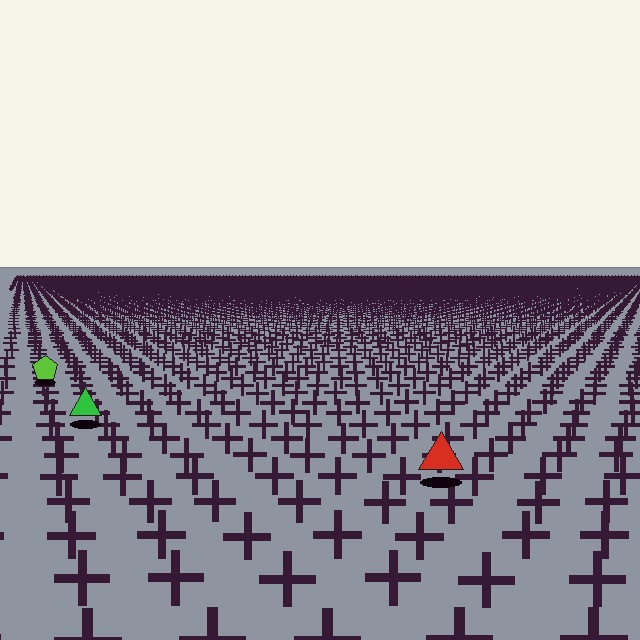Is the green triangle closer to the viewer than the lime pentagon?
Yes. The green triangle is closer — you can tell from the texture gradient: the ground texture is coarser near it.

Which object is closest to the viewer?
The red triangle is closest. The texture marks near it are larger and more spread out.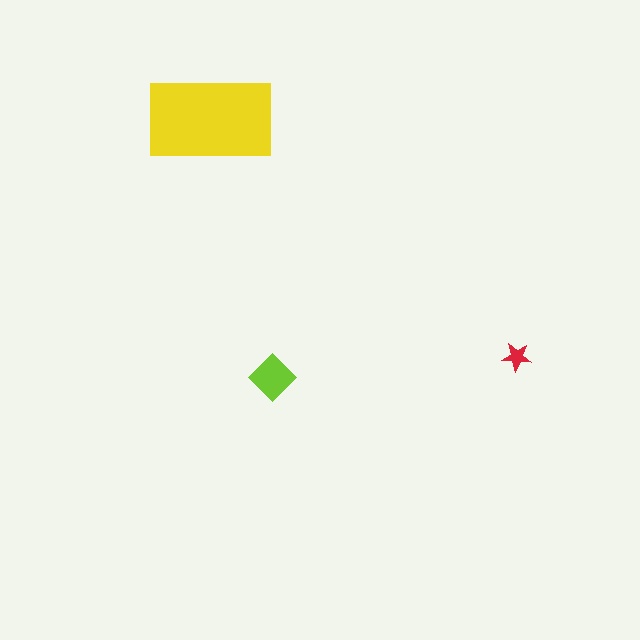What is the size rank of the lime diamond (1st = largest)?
2nd.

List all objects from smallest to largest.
The red star, the lime diamond, the yellow rectangle.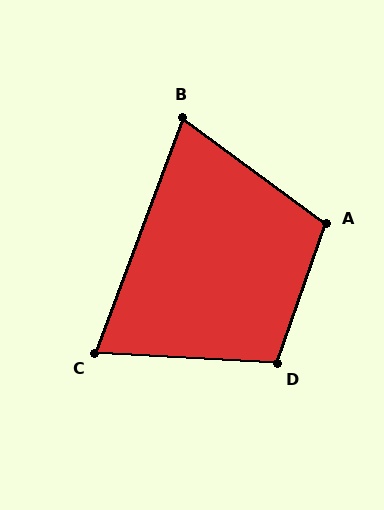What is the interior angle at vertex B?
Approximately 74 degrees (acute).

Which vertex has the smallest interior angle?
C, at approximately 73 degrees.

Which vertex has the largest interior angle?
A, at approximately 107 degrees.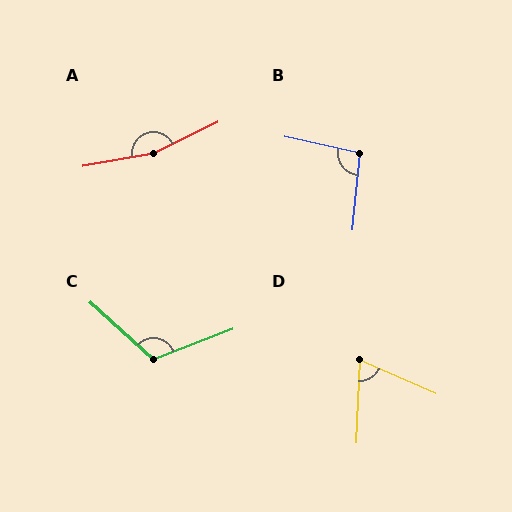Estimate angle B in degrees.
Approximately 97 degrees.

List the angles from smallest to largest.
D (69°), B (97°), C (117°), A (164°).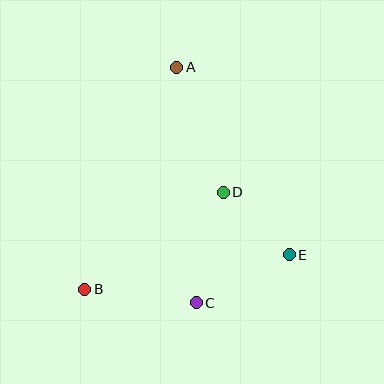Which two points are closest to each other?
Points D and E are closest to each other.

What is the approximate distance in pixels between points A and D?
The distance between A and D is approximately 134 pixels.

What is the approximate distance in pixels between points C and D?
The distance between C and D is approximately 114 pixels.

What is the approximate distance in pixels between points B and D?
The distance between B and D is approximately 169 pixels.